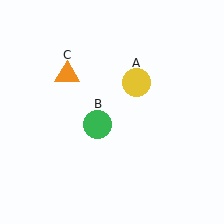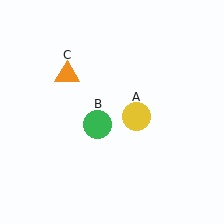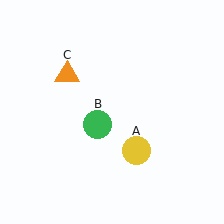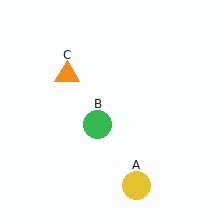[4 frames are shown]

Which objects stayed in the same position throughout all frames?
Green circle (object B) and orange triangle (object C) remained stationary.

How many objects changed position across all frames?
1 object changed position: yellow circle (object A).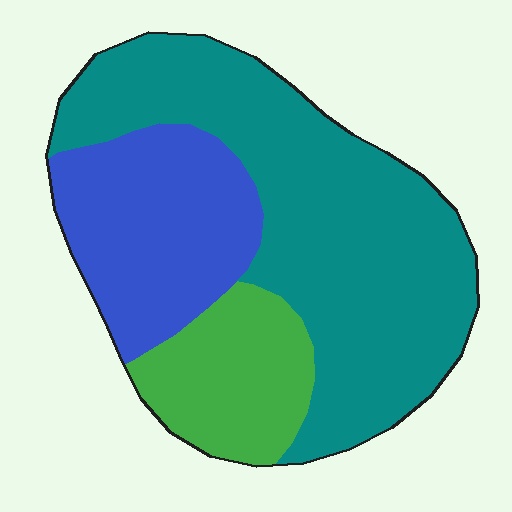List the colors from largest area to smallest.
From largest to smallest: teal, blue, green.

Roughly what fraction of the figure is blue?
Blue covers about 25% of the figure.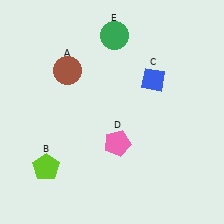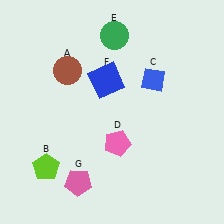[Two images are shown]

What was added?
A blue square (F), a pink pentagon (G) were added in Image 2.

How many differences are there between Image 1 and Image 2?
There are 2 differences between the two images.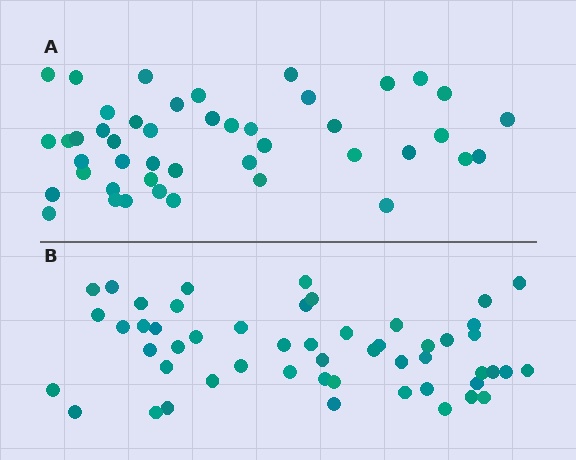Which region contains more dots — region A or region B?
Region B (the bottom region) has more dots.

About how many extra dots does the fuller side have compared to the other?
Region B has roughly 8 or so more dots than region A.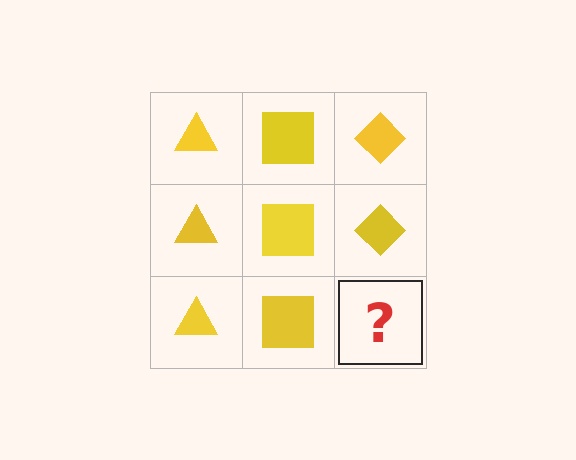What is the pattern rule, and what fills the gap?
The rule is that each column has a consistent shape. The gap should be filled with a yellow diamond.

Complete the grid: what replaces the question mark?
The question mark should be replaced with a yellow diamond.